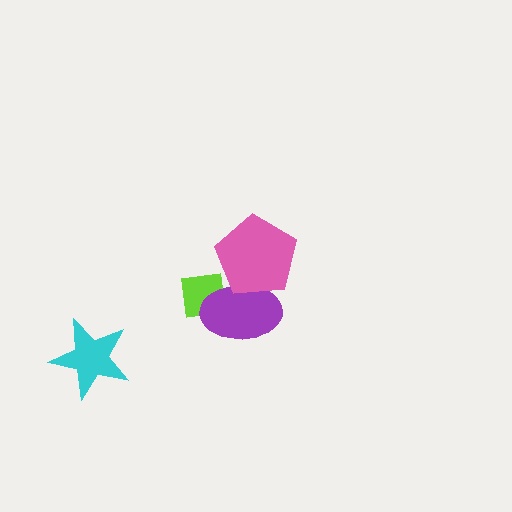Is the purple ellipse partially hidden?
Yes, it is partially covered by another shape.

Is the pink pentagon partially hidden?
No, no other shape covers it.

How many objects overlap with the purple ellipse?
2 objects overlap with the purple ellipse.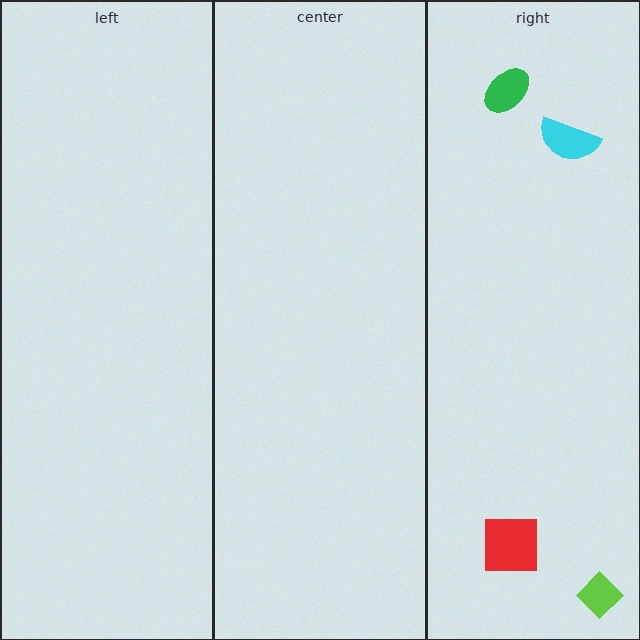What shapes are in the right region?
The lime diamond, the cyan semicircle, the green ellipse, the red square.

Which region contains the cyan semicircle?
The right region.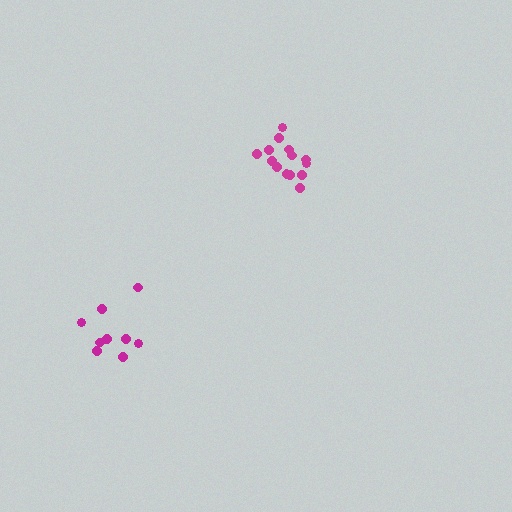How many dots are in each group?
Group 1: 9 dots, Group 2: 14 dots (23 total).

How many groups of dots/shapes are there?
There are 2 groups.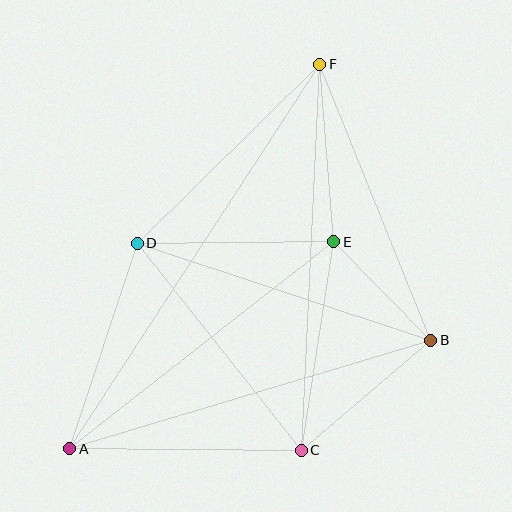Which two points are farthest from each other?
Points A and F are farthest from each other.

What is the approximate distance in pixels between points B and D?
The distance between B and D is approximately 309 pixels.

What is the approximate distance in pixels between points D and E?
The distance between D and E is approximately 196 pixels.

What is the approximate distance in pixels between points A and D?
The distance between A and D is approximately 217 pixels.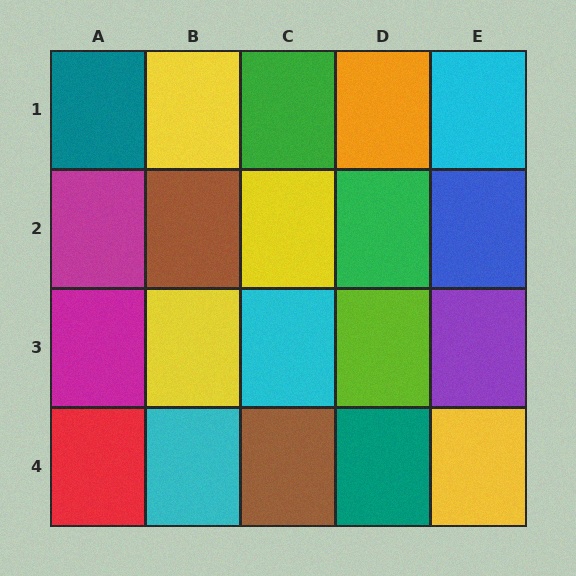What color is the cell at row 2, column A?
Magenta.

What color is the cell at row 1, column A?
Teal.